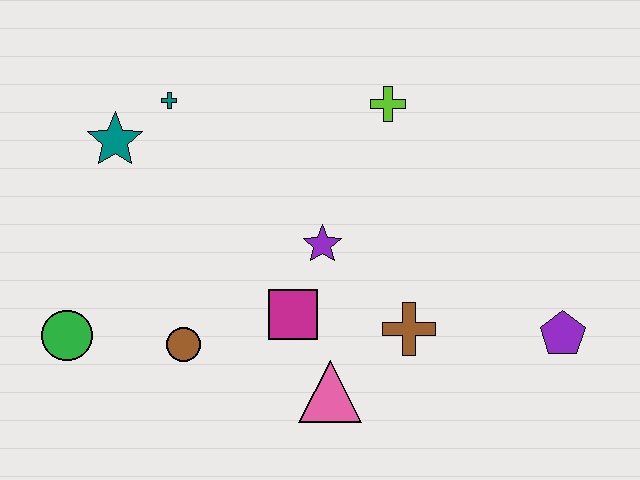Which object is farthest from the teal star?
The purple pentagon is farthest from the teal star.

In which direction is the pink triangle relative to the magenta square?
The pink triangle is below the magenta square.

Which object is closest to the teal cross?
The teal star is closest to the teal cross.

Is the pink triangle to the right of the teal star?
Yes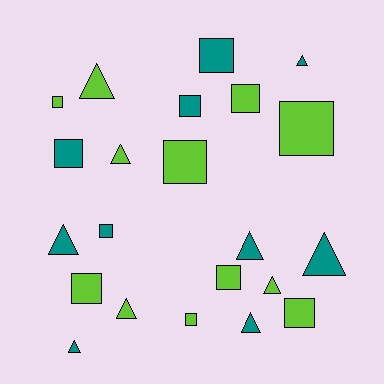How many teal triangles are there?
There are 6 teal triangles.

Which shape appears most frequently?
Square, with 12 objects.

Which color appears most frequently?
Lime, with 12 objects.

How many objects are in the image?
There are 22 objects.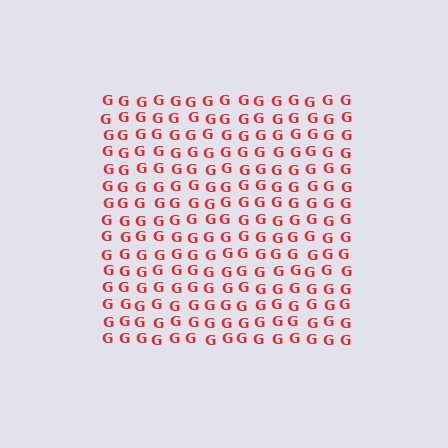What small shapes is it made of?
It is made of small letter G's.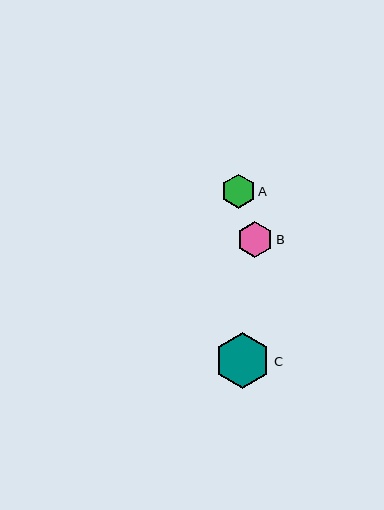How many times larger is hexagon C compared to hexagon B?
Hexagon C is approximately 1.6 times the size of hexagon B.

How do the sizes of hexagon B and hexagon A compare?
Hexagon B and hexagon A are approximately the same size.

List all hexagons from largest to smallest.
From largest to smallest: C, B, A.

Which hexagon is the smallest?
Hexagon A is the smallest with a size of approximately 34 pixels.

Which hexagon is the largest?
Hexagon C is the largest with a size of approximately 56 pixels.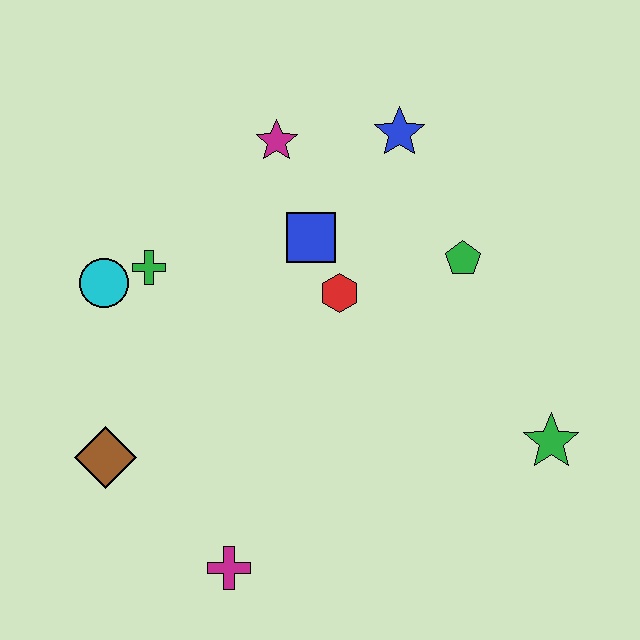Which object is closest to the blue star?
The magenta star is closest to the blue star.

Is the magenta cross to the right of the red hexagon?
No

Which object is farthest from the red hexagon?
The magenta cross is farthest from the red hexagon.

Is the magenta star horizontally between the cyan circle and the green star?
Yes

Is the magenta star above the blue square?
Yes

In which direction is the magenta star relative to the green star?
The magenta star is above the green star.